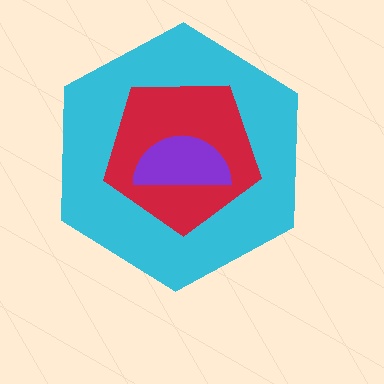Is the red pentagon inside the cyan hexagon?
Yes.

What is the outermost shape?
The cyan hexagon.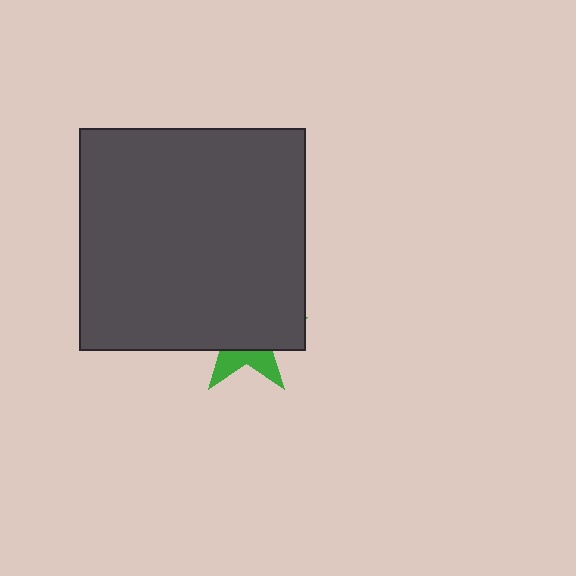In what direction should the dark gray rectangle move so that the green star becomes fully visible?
The dark gray rectangle should move up. That is the shortest direction to clear the overlap and leave the green star fully visible.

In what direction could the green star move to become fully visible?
The green star could move down. That would shift it out from behind the dark gray rectangle entirely.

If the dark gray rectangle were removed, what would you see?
You would see the complete green star.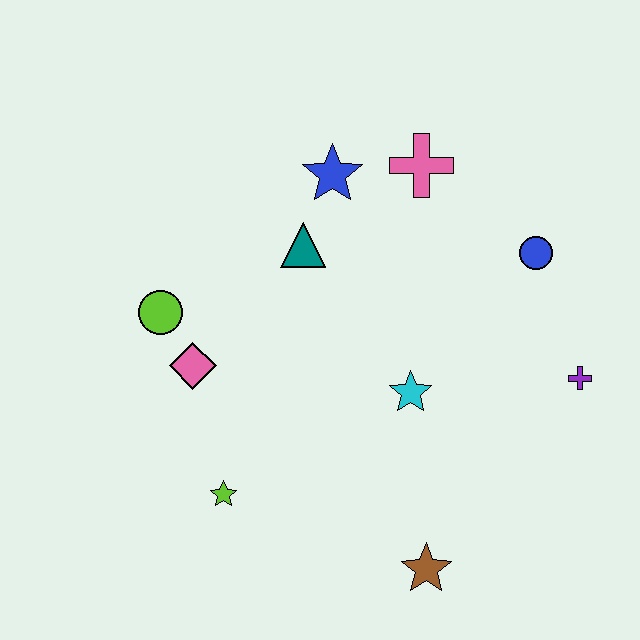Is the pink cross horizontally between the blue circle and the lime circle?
Yes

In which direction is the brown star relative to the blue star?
The brown star is below the blue star.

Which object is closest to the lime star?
The pink diamond is closest to the lime star.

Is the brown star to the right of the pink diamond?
Yes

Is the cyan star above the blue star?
No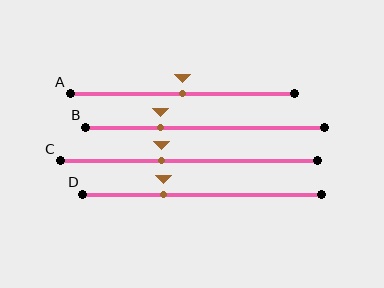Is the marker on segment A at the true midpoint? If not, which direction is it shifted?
Yes, the marker on segment A is at the true midpoint.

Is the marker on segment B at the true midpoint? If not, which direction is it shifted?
No, the marker on segment B is shifted to the left by about 19% of the segment length.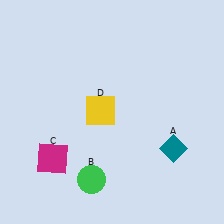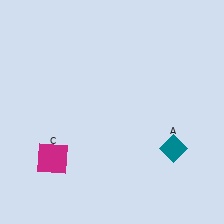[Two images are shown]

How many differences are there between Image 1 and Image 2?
There are 2 differences between the two images.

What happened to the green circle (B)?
The green circle (B) was removed in Image 2. It was in the bottom-left area of Image 1.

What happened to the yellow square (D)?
The yellow square (D) was removed in Image 2. It was in the top-left area of Image 1.